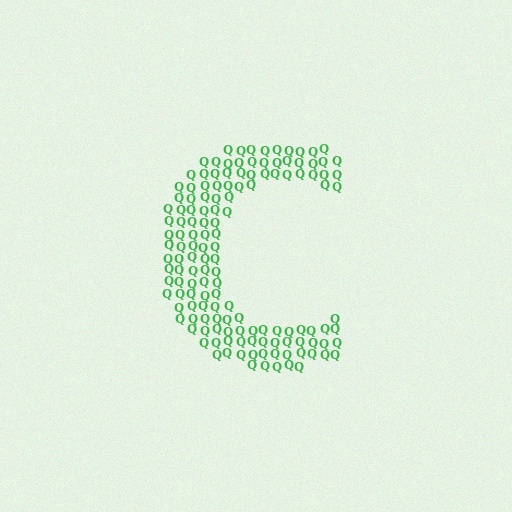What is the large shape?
The large shape is the letter C.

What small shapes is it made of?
It is made of small letter Q's.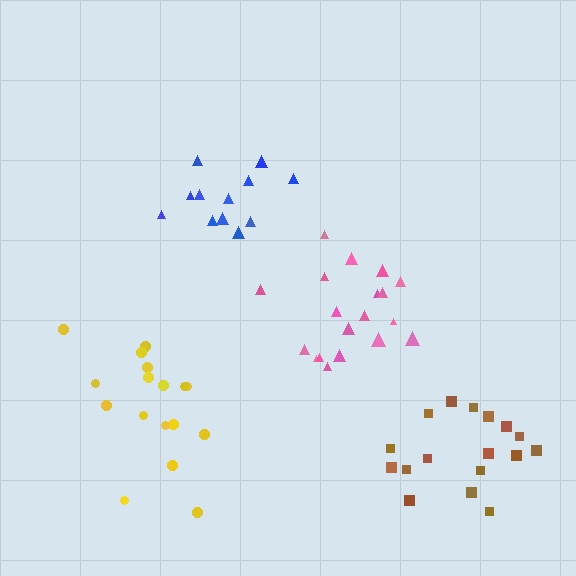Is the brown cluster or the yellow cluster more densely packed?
Yellow.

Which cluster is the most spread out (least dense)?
Brown.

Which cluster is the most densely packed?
Pink.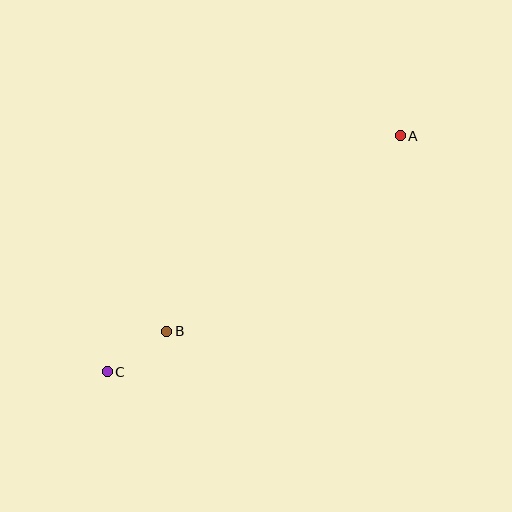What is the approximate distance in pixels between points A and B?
The distance between A and B is approximately 305 pixels.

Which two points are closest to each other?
Points B and C are closest to each other.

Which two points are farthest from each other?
Points A and C are farthest from each other.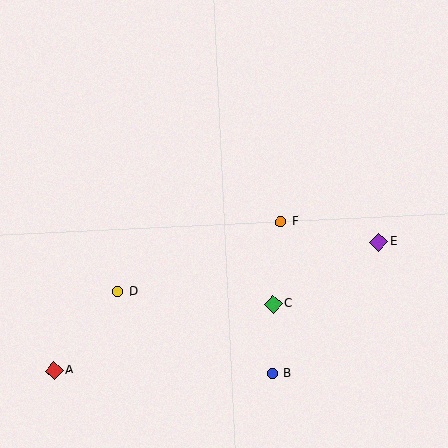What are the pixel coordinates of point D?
Point D is at (118, 292).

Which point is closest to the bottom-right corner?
Point B is closest to the bottom-right corner.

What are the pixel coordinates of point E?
Point E is at (379, 242).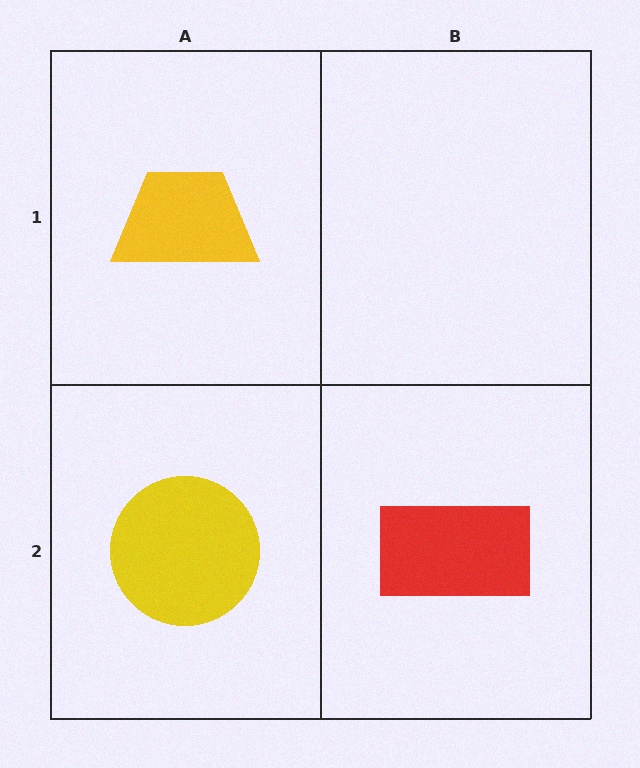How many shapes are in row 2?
2 shapes.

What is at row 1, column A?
A yellow trapezoid.